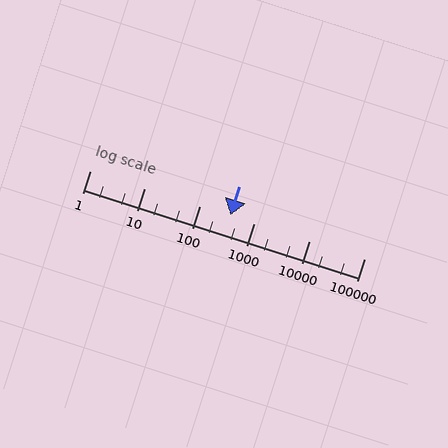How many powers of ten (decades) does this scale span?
The scale spans 5 decades, from 1 to 100000.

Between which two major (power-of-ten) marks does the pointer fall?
The pointer is between 100 and 1000.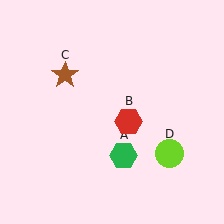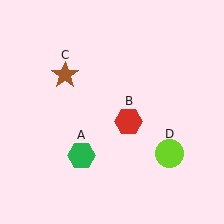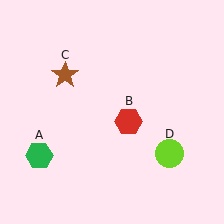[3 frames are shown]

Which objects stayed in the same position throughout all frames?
Red hexagon (object B) and brown star (object C) and lime circle (object D) remained stationary.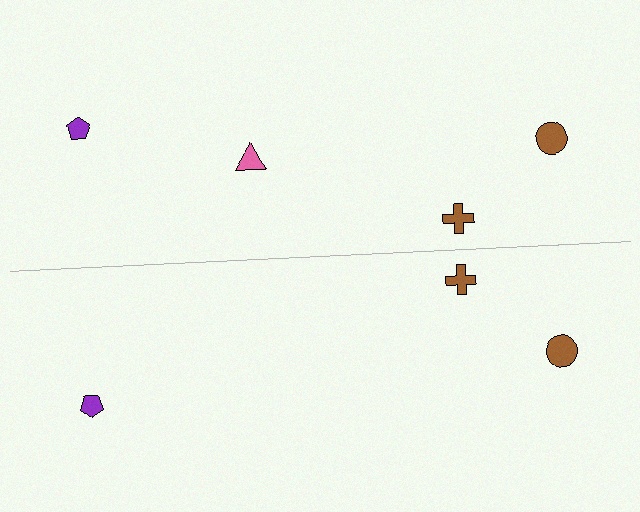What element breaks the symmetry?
A pink triangle is missing from the bottom side.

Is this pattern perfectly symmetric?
No, the pattern is not perfectly symmetric. A pink triangle is missing from the bottom side.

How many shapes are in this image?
There are 7 shapes in this image.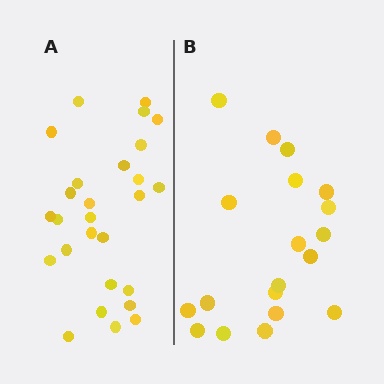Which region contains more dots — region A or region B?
Region A (the left region) has more dots.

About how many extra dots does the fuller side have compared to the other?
Region A has roughly 8 or so more dots than region B.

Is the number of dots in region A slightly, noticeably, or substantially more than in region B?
Region A has noticeably more, but not dramatically so. The ratio is roughly 1.4 to 1.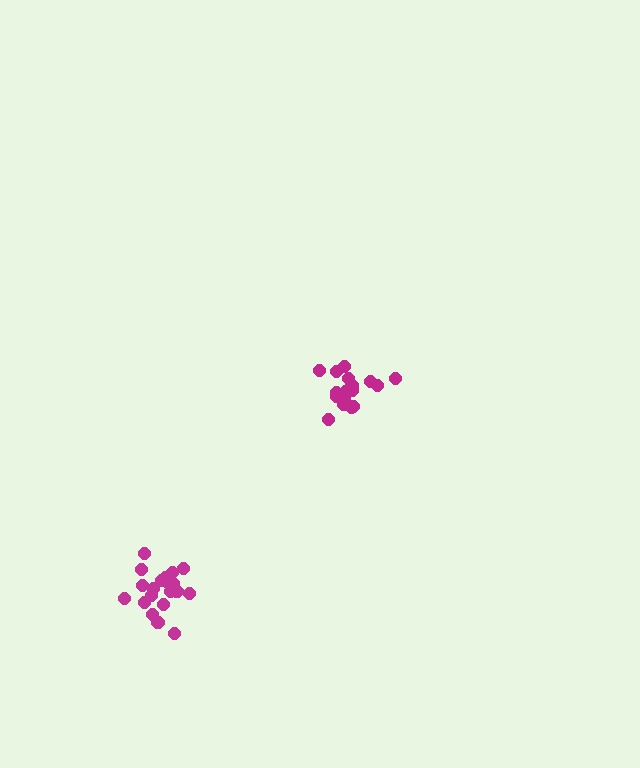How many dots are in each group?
Group 1: 17 dots, Group 2: 20 dots (37 total).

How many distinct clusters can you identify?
There are 2 distinct clusters.